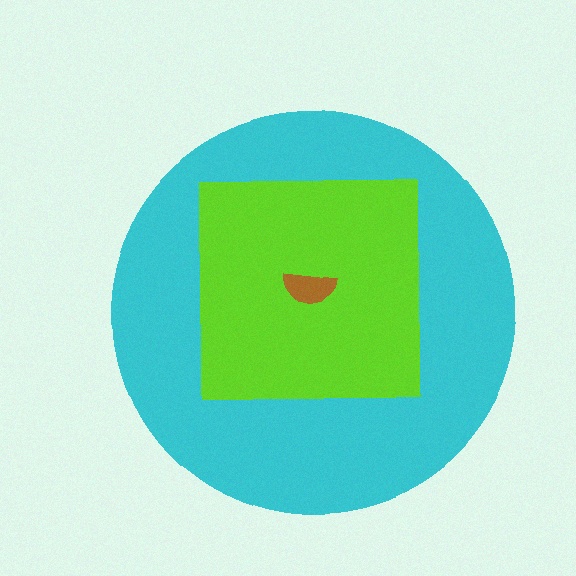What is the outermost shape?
The cyan circle.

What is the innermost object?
The brown semicircle.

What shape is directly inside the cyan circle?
The lime square.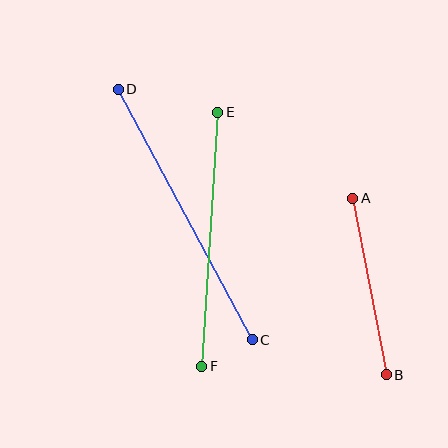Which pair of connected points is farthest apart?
Points C and D are farthest apart.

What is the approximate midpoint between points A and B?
The midpoint is at approximately (370, 286) pixels.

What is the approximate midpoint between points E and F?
The midpoint is at approximately (210, 239) pixels.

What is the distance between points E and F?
The distance is approximately 255 pixels.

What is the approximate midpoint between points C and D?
The midpoint is at approximately (185, 215) pixels.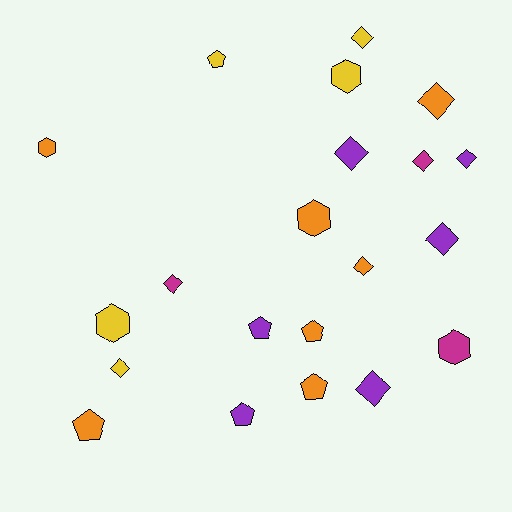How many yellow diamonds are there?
There are 2 yellow diamonds.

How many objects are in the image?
There are 21 objects.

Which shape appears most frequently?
Diamond, with 10 objects.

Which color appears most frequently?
Orange, with 7 objects.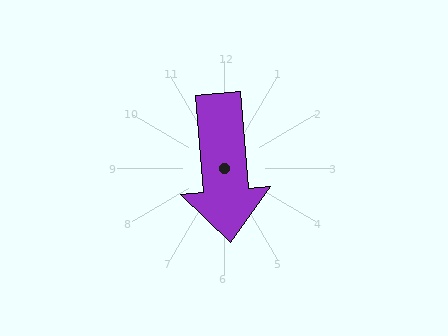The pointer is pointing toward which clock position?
Roughly 6 o'clock.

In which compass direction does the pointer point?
South.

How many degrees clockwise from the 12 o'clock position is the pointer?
Approximately 175 degrees.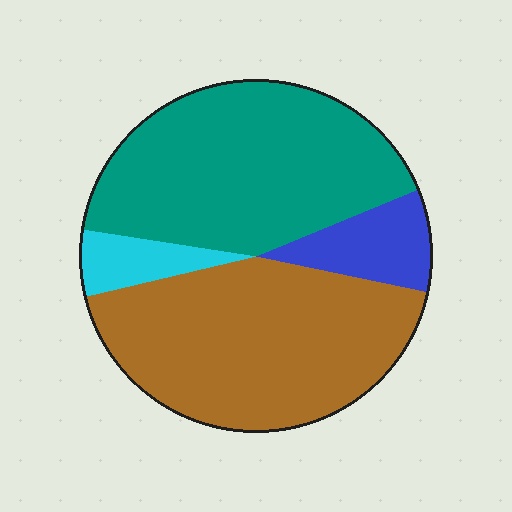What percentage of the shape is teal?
Teal takes up between a quarter and a half of the shape.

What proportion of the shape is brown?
Brown takes up about two fifths (2/5) of the shape.